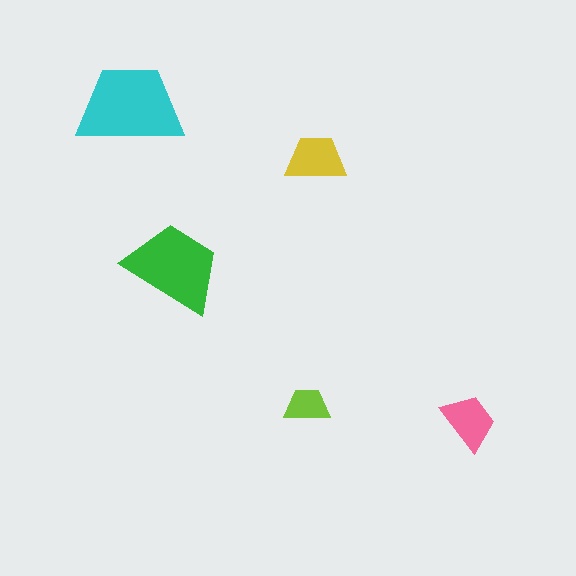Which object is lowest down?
The pink trapezoid is bottommost.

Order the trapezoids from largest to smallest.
the cyan one, the green one, the yellow one, the pink one, the lime one.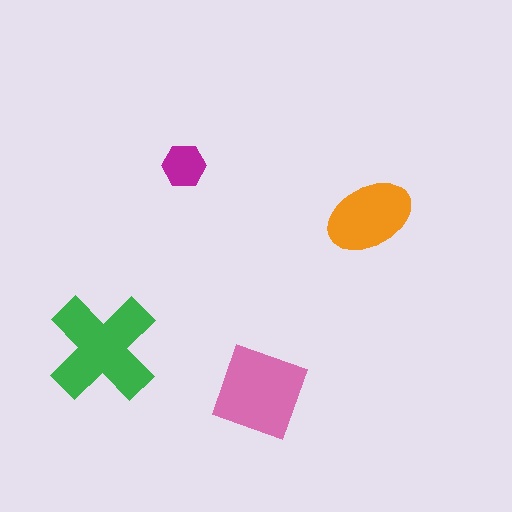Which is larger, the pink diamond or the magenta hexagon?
The pink diamond.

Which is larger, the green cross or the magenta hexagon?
The green cross.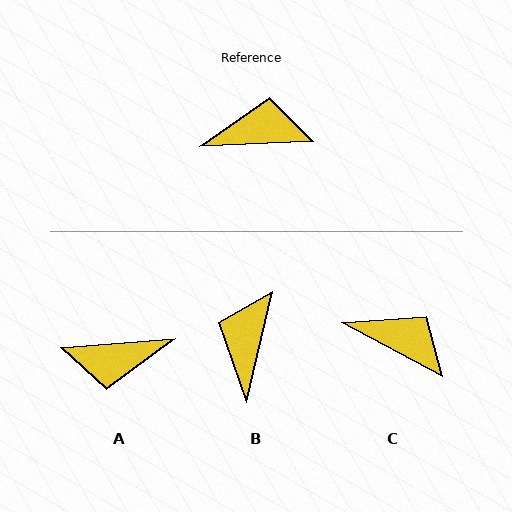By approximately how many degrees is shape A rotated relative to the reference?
Approximately 178 degrees clockwise.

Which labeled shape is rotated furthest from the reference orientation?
A, about 178 degrees away.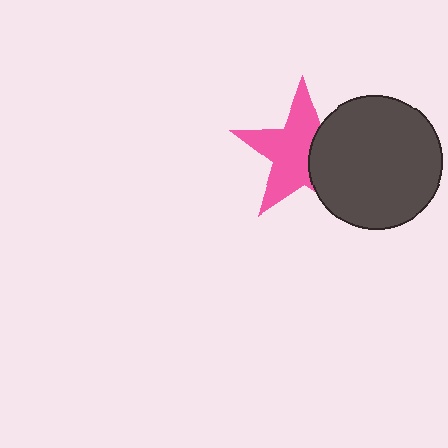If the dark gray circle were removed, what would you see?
You would see the complete pink star.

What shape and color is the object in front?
The object in front is a dark gray circle.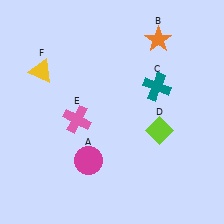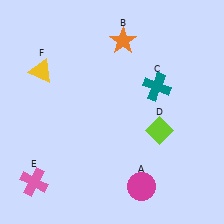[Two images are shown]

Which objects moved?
The objects that moved are: the magenta circle (A), the orange star (B), the pink cross (E).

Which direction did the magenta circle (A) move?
The magenta circle (A) moved right.